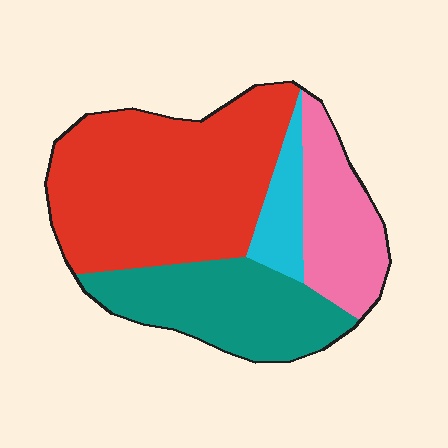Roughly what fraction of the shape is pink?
Pink covers around 20% of the shape.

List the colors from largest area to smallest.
From largest to smallest: red, teal, pink, cyan.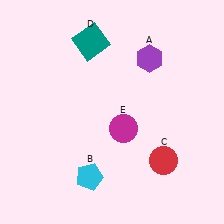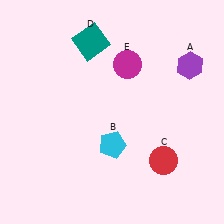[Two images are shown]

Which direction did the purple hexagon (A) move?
The purple hexagon (A) moved right.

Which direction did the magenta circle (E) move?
The magenta circle (E) moved up.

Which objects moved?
The objects that moved are: the purple hexagon (A), the cyan pentagon (B), the magenta circle (E).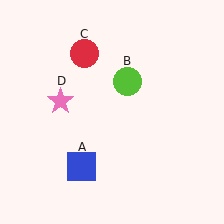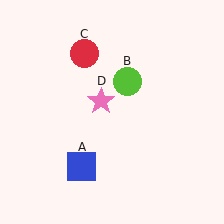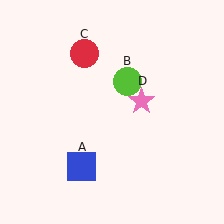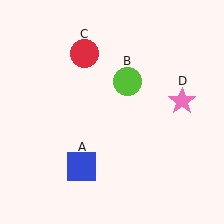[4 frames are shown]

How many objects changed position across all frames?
1 object changed position: pink star (object D).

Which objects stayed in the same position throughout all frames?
Blue square (object A) and lime circle (object B) and red circle (object C) remained stationary.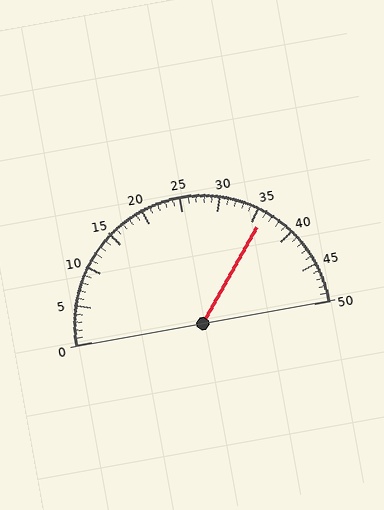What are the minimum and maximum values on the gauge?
The gauge ranges from 0 to 50.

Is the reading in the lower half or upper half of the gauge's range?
The reading is in the upper half of the range (0 to 50).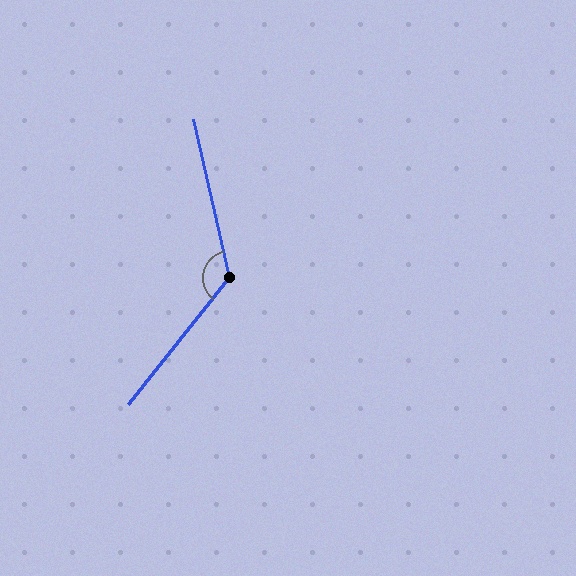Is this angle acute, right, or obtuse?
It is obtuse.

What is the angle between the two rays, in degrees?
Approximately 128 degrees.